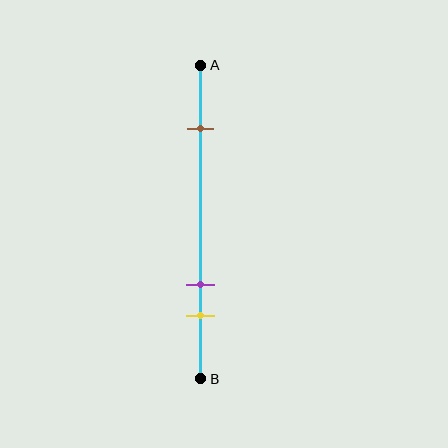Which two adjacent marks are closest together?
The purple and yellow marks are the closest adjacent pair.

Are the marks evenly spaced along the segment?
No, the marks are not evenly spaced.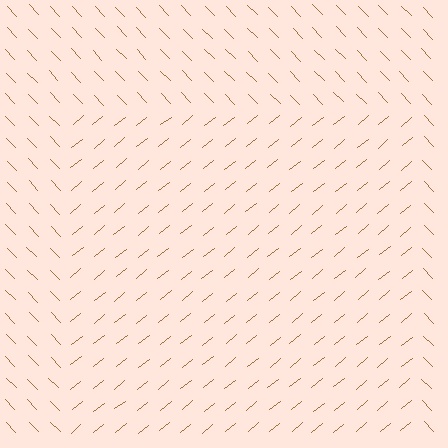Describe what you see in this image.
The image is filled with small brown line segments. A rectangle region in the image has lines oriented differently from the surrounding lines, creating a visible texture boundary.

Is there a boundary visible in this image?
Yes, there is a texture boundary formed by a change in line orientation.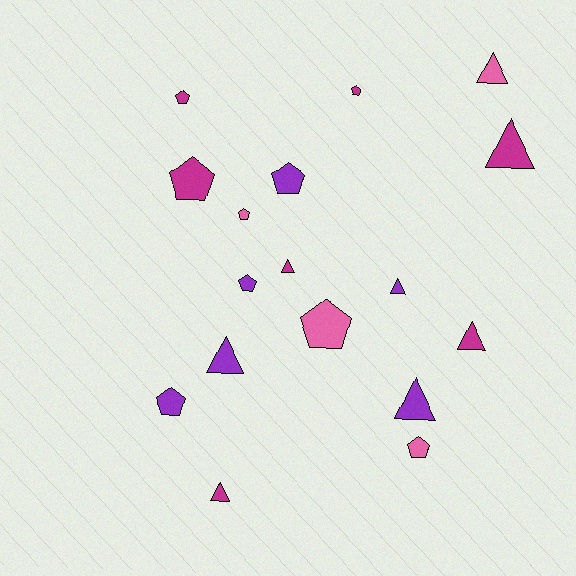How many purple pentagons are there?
There are 3 purple pentagons.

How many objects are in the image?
There are 17 objects.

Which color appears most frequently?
Magenta, with 7 objects.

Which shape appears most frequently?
Pentagon, with 9 objects.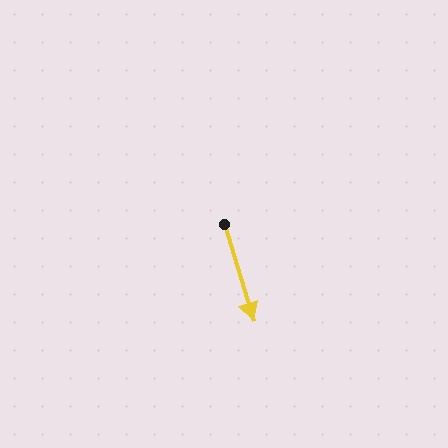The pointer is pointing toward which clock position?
Roughly 5 o'clock.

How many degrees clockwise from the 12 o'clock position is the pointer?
Approximately 163 degrees.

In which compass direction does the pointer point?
South.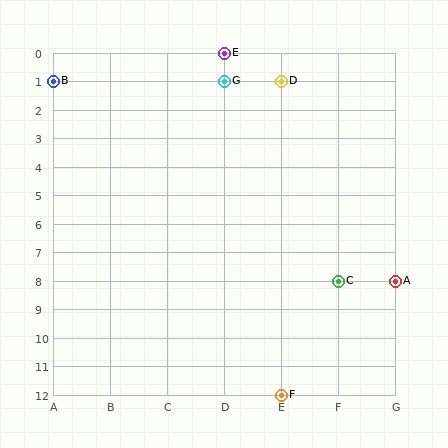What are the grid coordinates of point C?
Point C is at grid coordinates (F, 8).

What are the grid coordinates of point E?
Point E is at grid coordinates (D, 0).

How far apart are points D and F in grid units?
Points D and F are 11 rows apart.